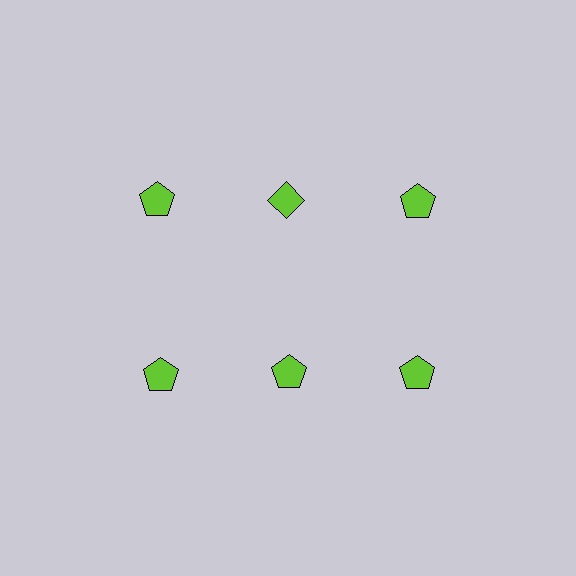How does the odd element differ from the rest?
It has a different shape: diamond instead of pentagon.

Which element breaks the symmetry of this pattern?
The lime diamond in the top row, second from left column breaks the symmetry. All other shapes are lime pentagons.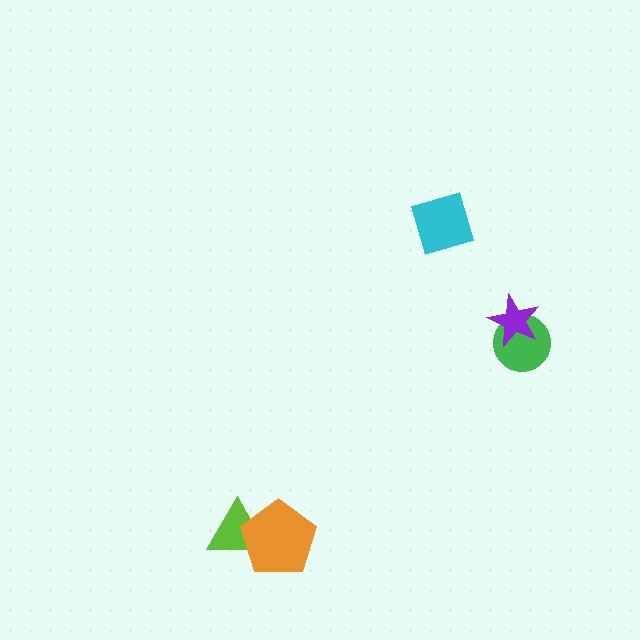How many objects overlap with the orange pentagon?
1 object overlaps with the orange pentagon.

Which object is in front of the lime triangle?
The orange pentagon is in front of the lime triangle.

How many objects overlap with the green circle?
1 object overlaps with the green circle.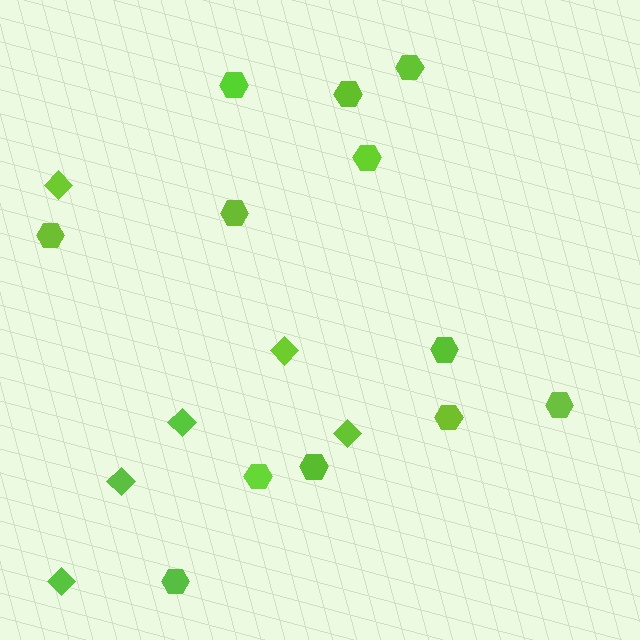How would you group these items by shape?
There are 2 groups: one group of hexagons (12) and one group of diamonds (6).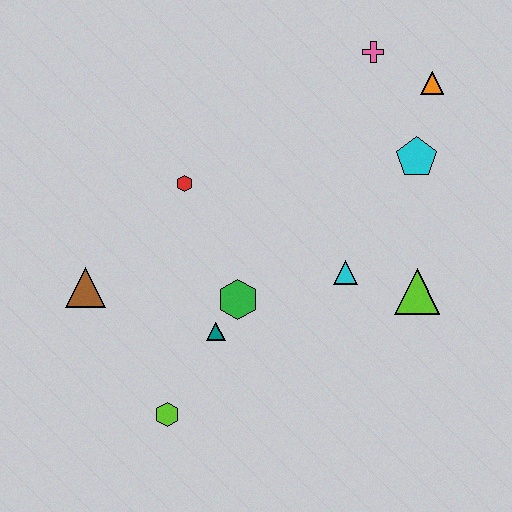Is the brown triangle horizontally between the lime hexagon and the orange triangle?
No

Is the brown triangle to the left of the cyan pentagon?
Yes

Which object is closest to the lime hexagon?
The teal triangle is closest to the lime hexagon.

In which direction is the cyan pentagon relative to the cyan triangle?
The cyan pentagon is above the cyan triangle.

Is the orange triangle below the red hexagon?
No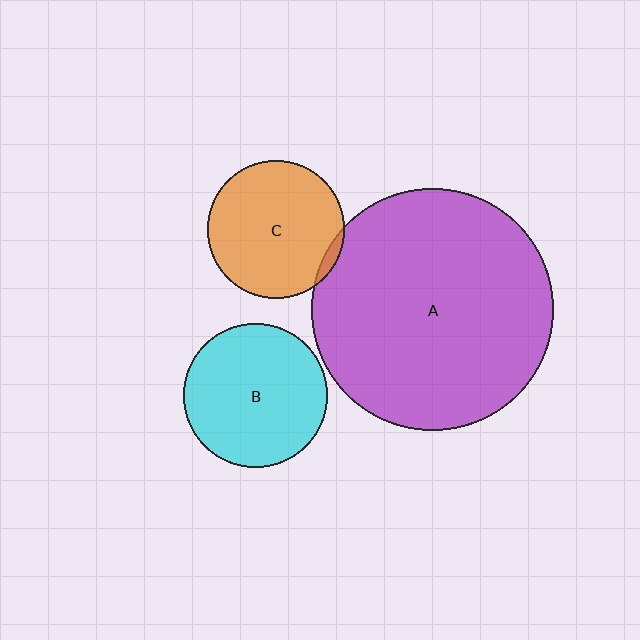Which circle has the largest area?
Circle A (purple).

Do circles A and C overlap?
Yes.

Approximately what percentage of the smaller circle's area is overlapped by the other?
Approximately 5%.